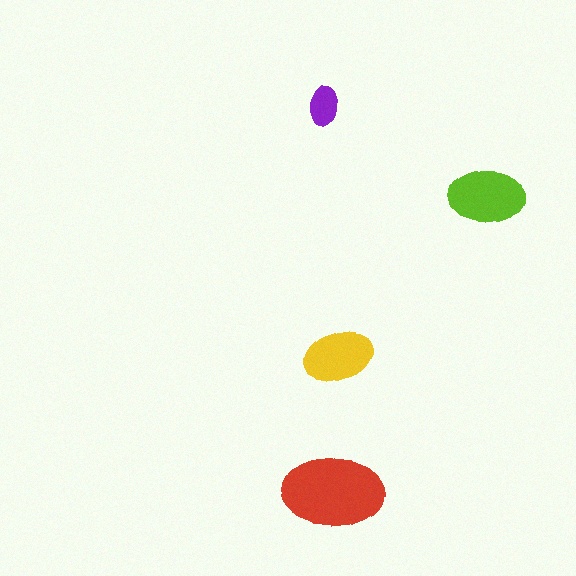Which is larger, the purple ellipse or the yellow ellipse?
The yellow one.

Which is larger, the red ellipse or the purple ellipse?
The red one.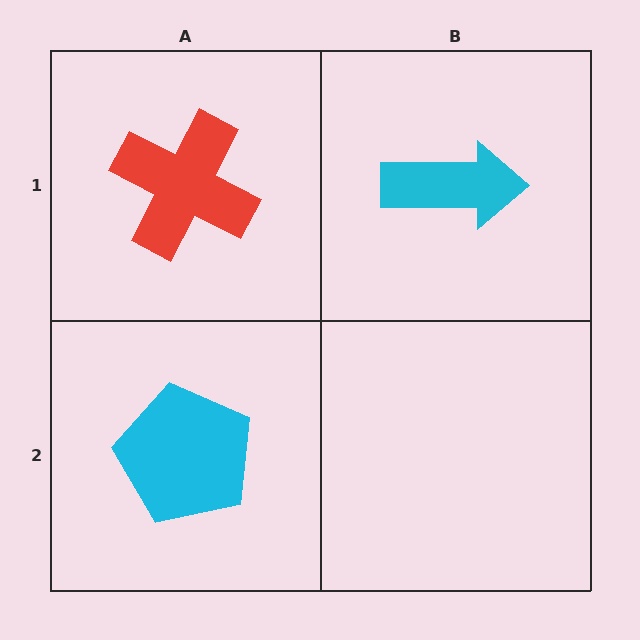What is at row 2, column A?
A cyan pentagon.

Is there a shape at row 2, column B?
No, that cell is empty.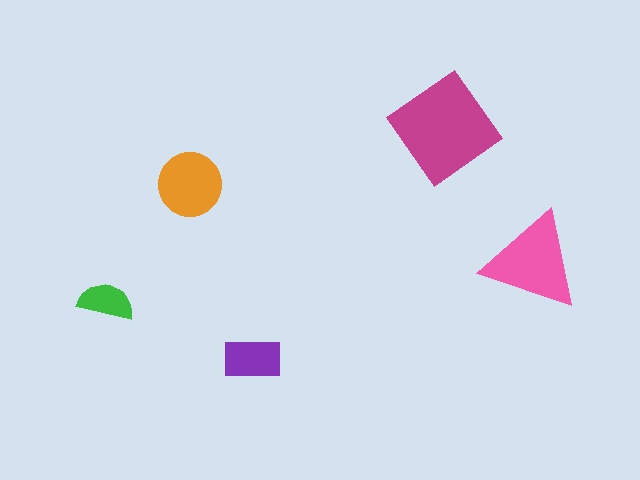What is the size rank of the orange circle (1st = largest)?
3rd.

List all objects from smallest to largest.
The green semicircle, the purple rectangle, the orange circle, the pink triangle, the magenta diamond.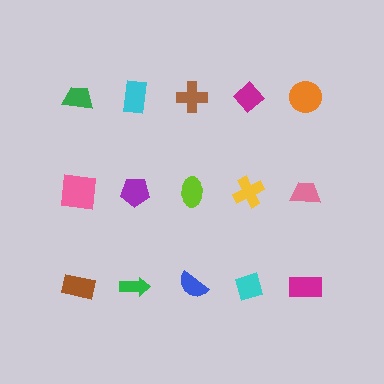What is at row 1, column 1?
A green trapezoid.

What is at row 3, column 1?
A brown rectangle.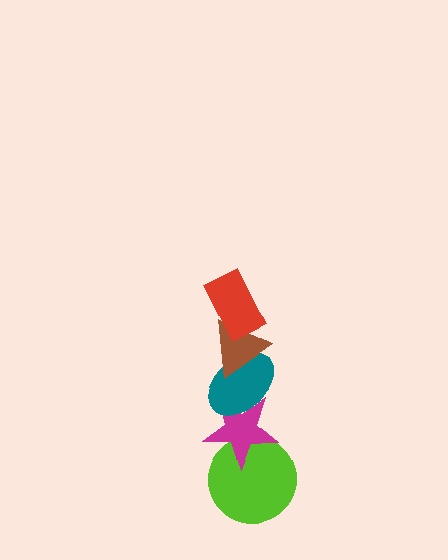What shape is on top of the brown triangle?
The red rectangle is on top of the brown triangle.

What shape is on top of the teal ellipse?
The brown triangle is on top of the teal ellipse.